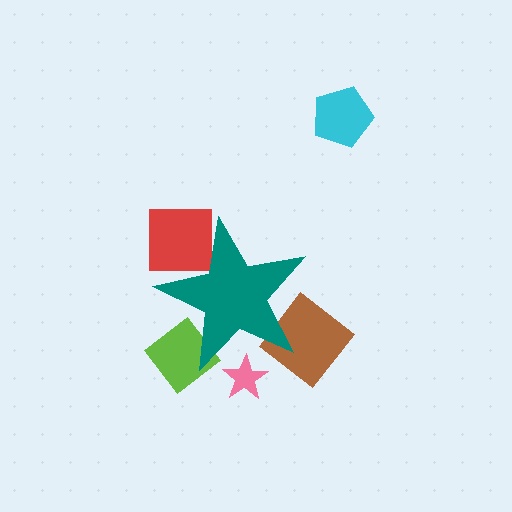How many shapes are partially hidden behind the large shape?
4 shapes are partially hidden.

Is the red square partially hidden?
Yes, the red square is partially hidden behind the teal star.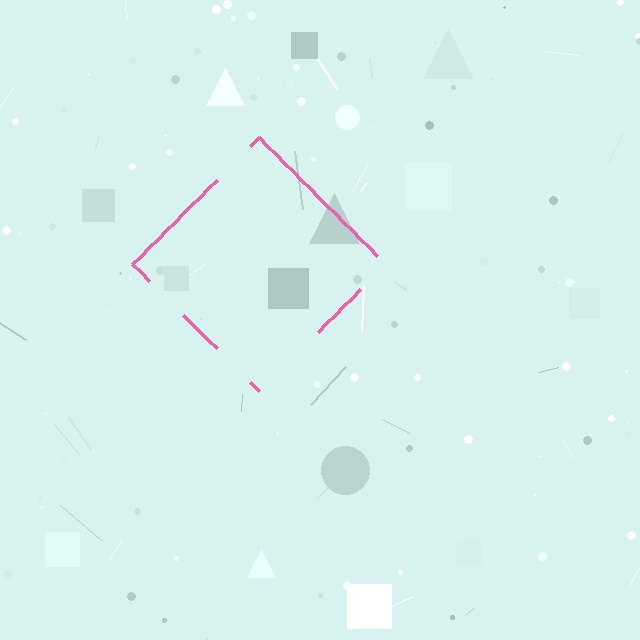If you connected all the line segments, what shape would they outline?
They would outline a diamond.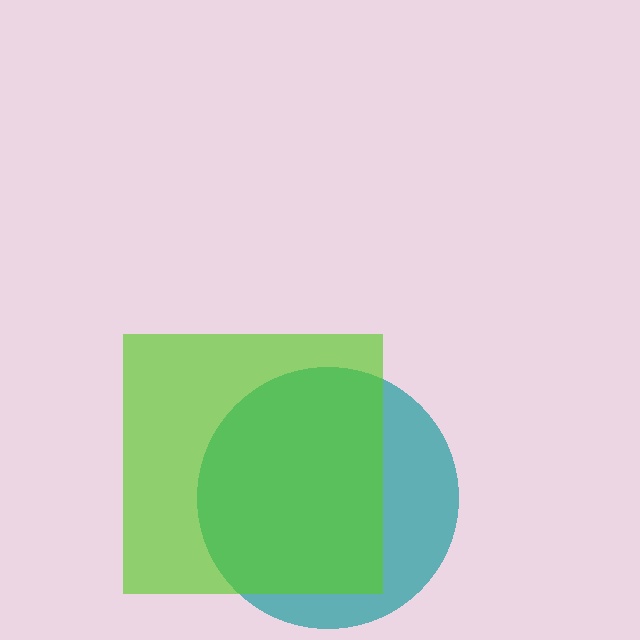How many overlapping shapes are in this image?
There are 2 overlapping shapes in the image.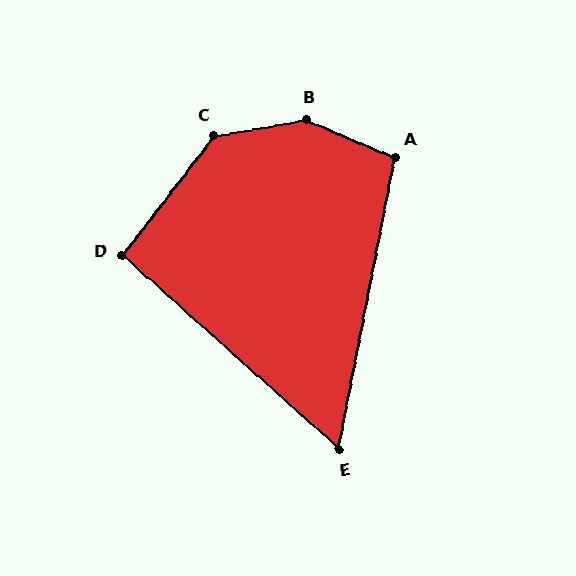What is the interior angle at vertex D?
Approximately 94 degrees (approximately right).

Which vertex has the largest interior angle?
B, at approximately 147 degrees.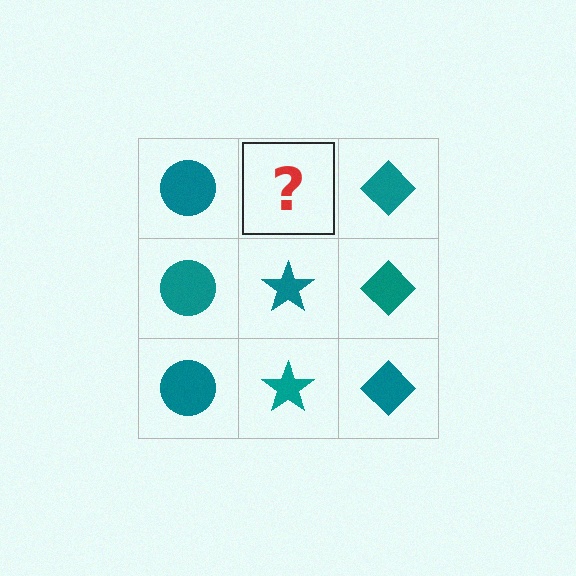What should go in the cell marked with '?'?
The missing cell should contain a teal star.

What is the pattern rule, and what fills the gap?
The rule is that each column has a consistent shape. The gap should be filled with a teal star.